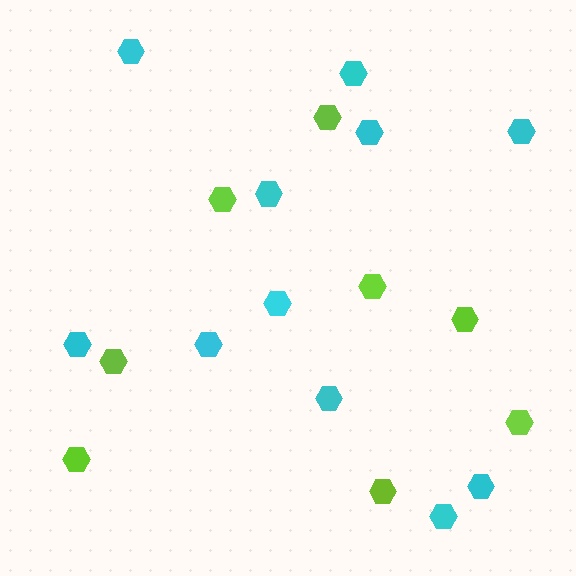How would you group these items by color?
There are 2 groups: one group of lime hexagons (8) and one group of cyan hexagons (11).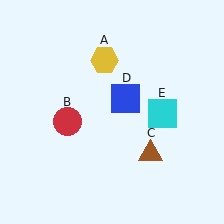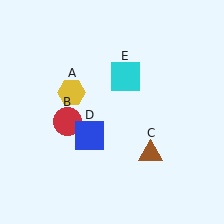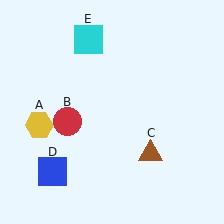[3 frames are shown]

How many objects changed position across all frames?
3 objects changed position: yellow hexagon (object A), blue square (object D), cyan square (object E).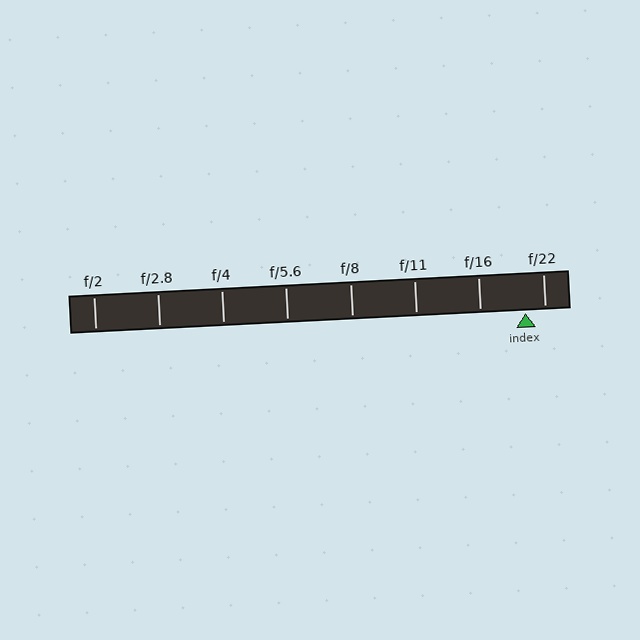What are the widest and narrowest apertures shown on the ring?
The widest aperture shown is f/2 and the narrowest is f/22.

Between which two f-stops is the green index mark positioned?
The index mark is between f/16 and f/22.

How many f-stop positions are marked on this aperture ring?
There are 8 f-stop positions marked.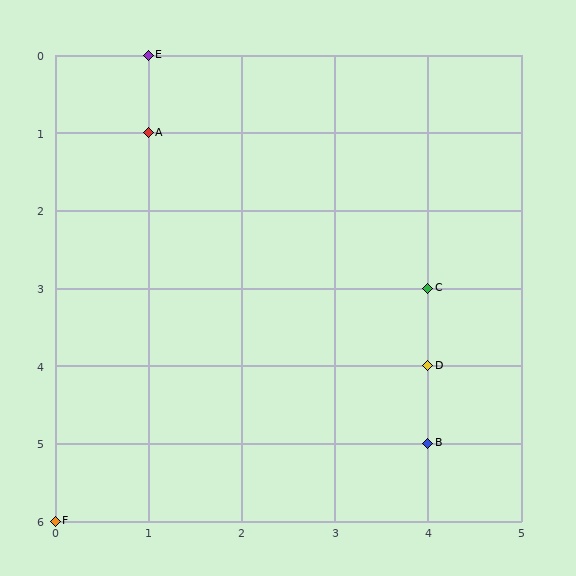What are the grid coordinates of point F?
Point F is at grid coordinates (0, 6).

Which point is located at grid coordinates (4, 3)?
Point C is at (4, 3).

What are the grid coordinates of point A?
Point A is at grid coordinates (1, 1).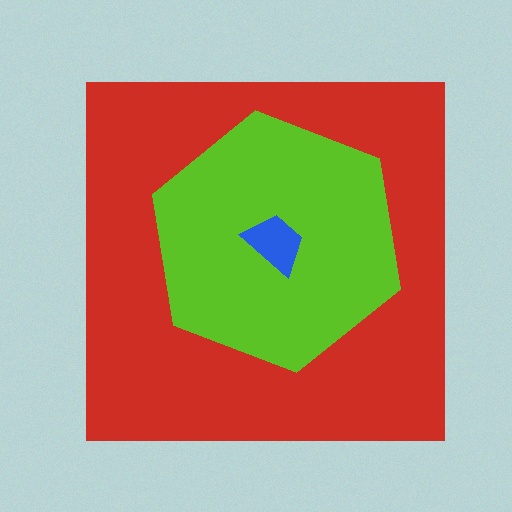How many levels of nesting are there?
3.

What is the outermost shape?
The red square.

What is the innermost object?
The blue trapezoid.